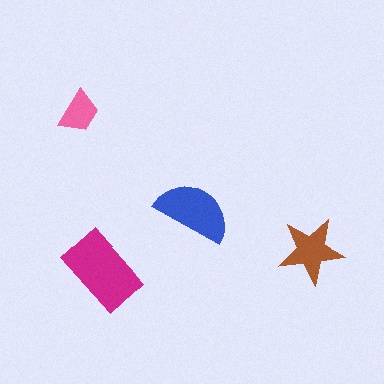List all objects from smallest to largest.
The pink trapezoid, the brown star, the blue semicircle, the magenta rectangle.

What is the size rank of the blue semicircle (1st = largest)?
2nd.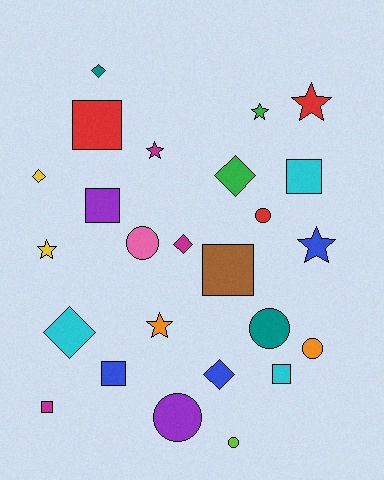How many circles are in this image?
There are 6 circles.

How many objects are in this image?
There are 25 objects.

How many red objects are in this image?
There are 3 red objects.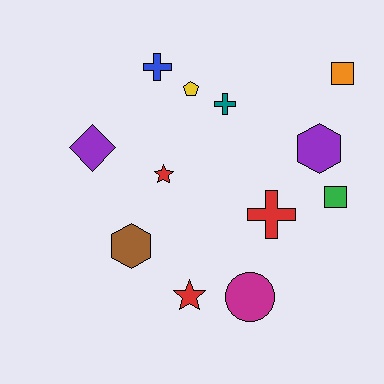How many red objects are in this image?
There are 3 red objects.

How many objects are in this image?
There are 12 objects.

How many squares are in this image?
There are 2 squares.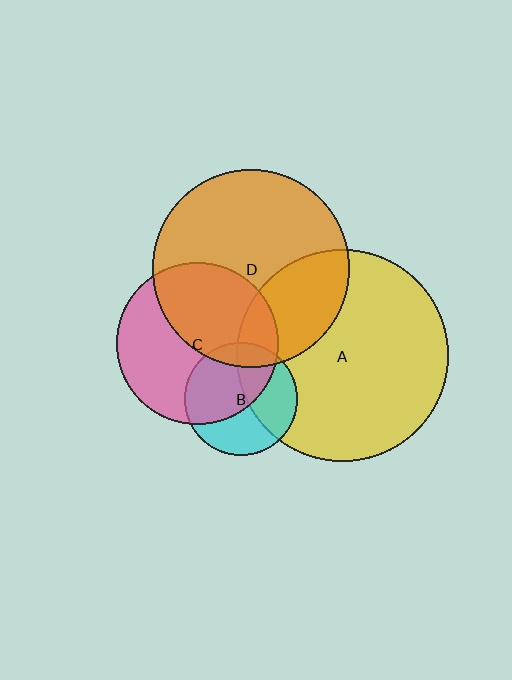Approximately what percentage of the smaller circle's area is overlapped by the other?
Approximately 45%.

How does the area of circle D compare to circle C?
Approximately 1.5 times.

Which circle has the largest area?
Circle A (yellow).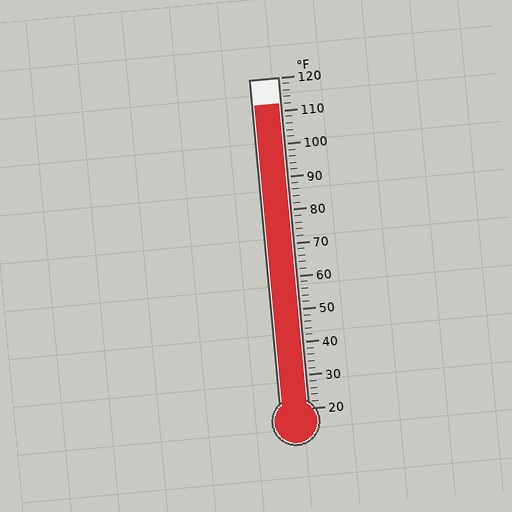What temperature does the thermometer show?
The thermometer shows approximately 112°F.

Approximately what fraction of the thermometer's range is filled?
The thermometer is filled to approximately 90% of its range.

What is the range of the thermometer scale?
The thermometer scale ranges from 20°F to 120°F.